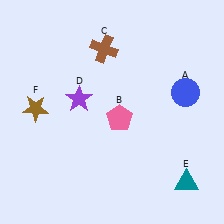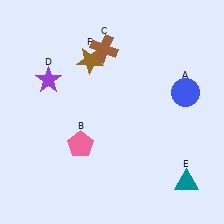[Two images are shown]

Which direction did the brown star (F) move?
The brown star (F) moved right.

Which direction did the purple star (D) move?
The purple star (D) moved left.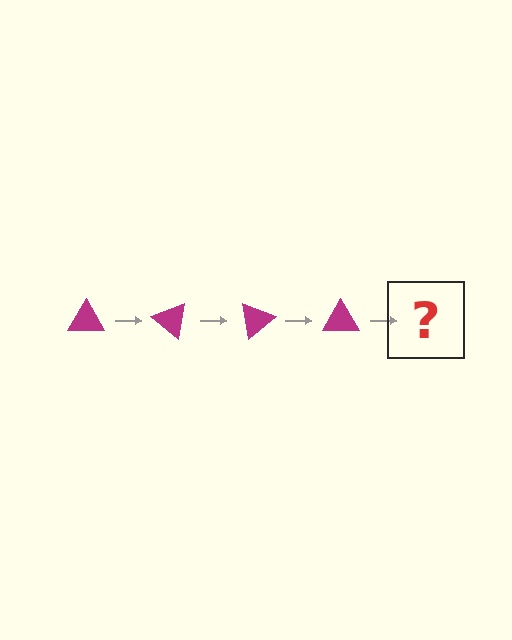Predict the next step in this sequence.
The next step is a magenta triangle rotated 160 degrees.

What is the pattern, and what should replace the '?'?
The pattern is that the triangle rotates 40 degrees each step. The '?' should be a magenta triangle rotated 160 degrees.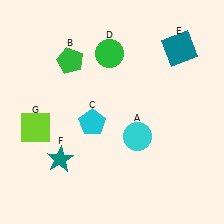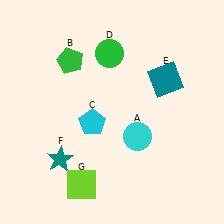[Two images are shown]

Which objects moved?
The objects that moved are: the teal square (E), the lime square (G).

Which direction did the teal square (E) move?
The teal square (E) moved down.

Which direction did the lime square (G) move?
The lime square (G) moved down.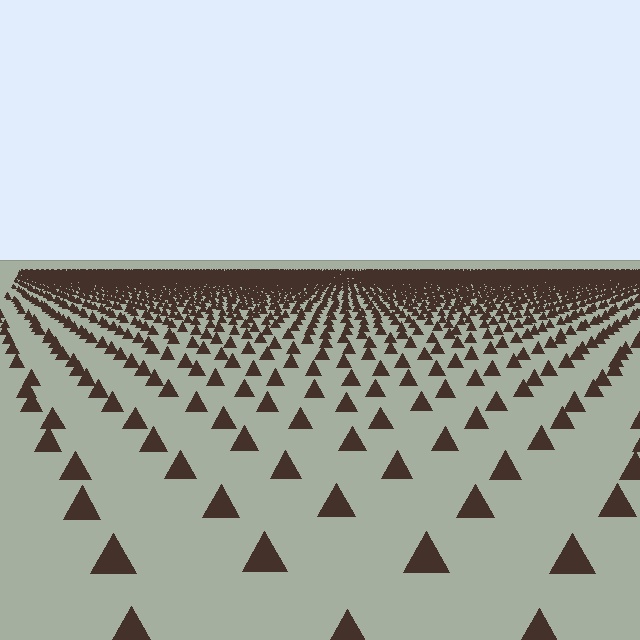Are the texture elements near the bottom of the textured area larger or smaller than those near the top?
Larger. Near the bottom, elements are closer to the viewer and appear at a bigger on-screen size.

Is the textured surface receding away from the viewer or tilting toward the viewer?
The surface is receding away from the viewer. Texture elements get smaller and denser toward the top.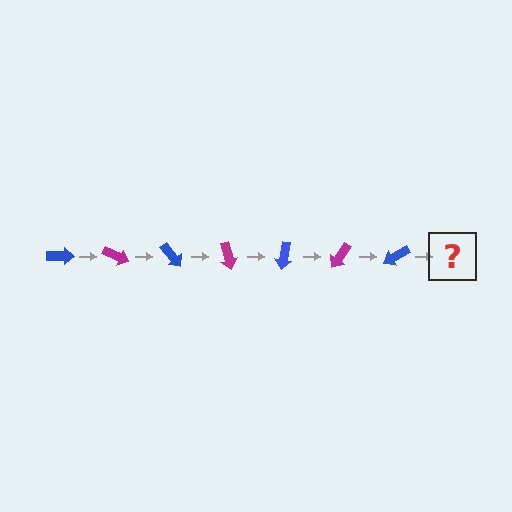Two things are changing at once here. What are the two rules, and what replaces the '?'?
The two rules are that it rotates 25 degrees each step and the color cycles through blue and magenta. The '?' should be a magenta arrow, rotated 175 degrees from the start.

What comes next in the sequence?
The next element should be a magenta arrow, rotated 175 degrees from the start.